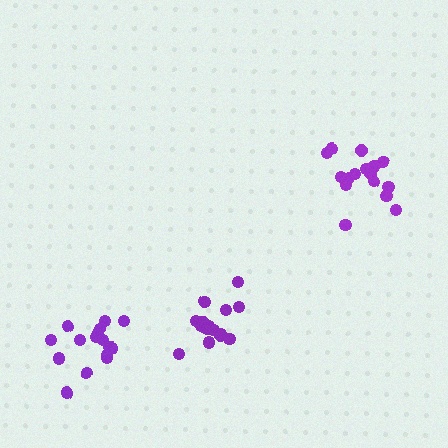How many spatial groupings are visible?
There are 3 spatial groupings.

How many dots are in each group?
Group 1: 16 dots, Group 2: 15 dots, Group 3: 16 dots (47 total).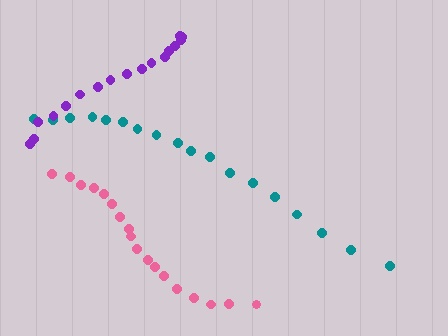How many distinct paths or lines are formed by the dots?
There are 3 distinct paths.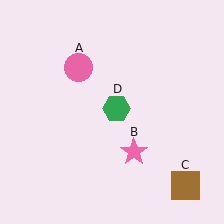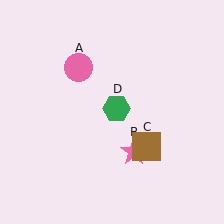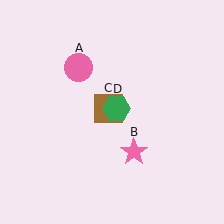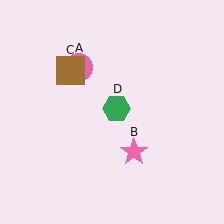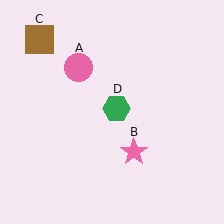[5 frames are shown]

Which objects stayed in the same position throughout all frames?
Pink circle (object A) and pink star (object B) and green hexagon (object D) remained stationary.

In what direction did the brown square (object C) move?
The brown square (object C) moved up and to the left.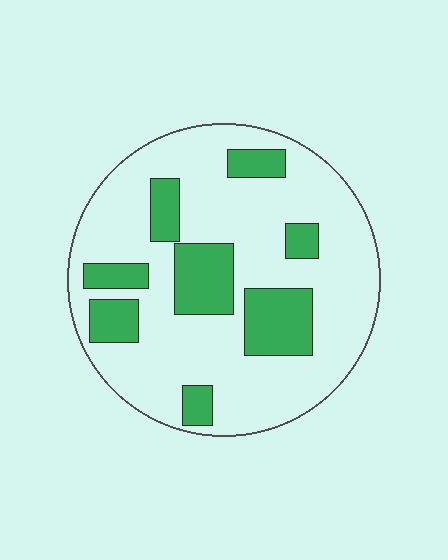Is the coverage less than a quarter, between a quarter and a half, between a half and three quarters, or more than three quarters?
Less than a quarter.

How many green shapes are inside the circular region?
8.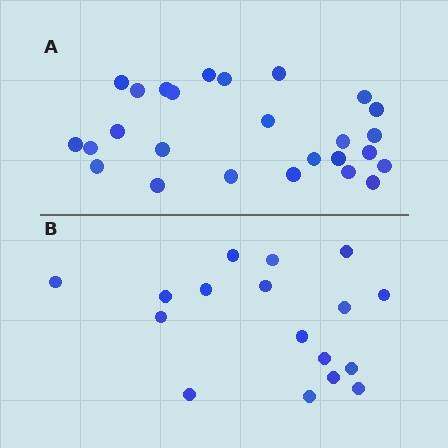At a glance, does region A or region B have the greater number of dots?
Region A (the top region) has more dots.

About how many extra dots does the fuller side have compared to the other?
Region A has roughly 8 or so more dots than region B.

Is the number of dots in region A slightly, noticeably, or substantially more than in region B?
Region A has substantially more. The ratio is roughly 1.5 to 1.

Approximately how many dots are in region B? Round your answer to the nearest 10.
About 20 dots. (The exact count is 17, which rounds to 20.)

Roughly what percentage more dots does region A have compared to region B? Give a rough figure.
About 55% more.